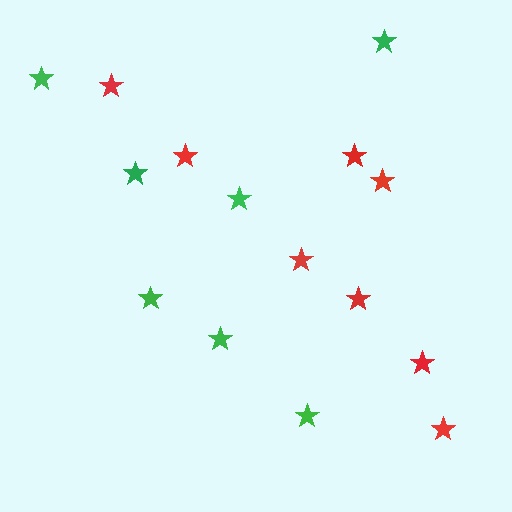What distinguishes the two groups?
There are 2 groups: one group of red stars (8) and one group of green stars (7).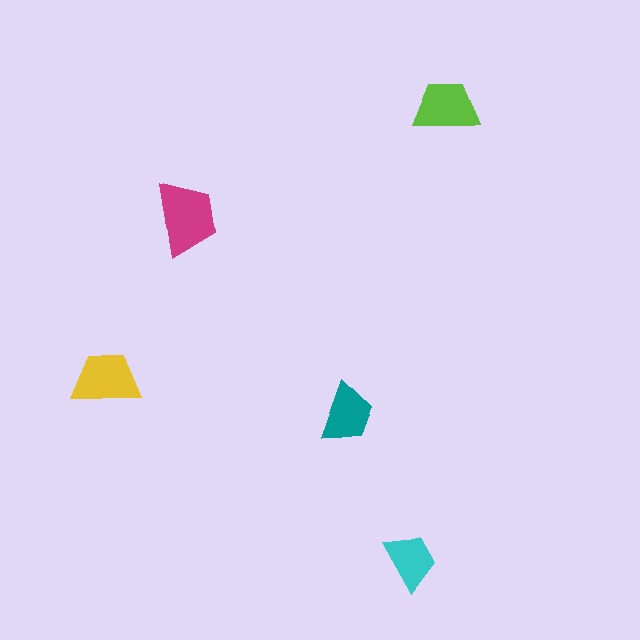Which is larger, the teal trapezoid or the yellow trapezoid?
The yellow one.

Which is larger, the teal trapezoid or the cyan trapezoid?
The teal one.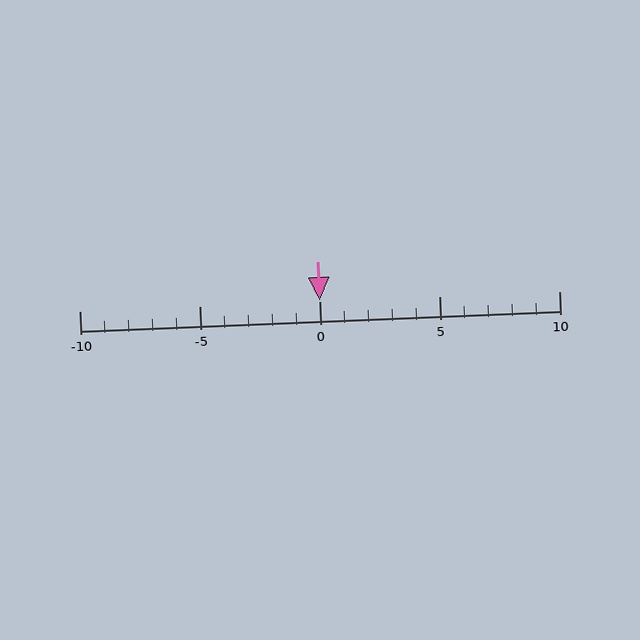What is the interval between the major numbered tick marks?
The major tick marks are spaced 5 units apart.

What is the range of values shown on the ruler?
The ruler shows values from -10 to 10.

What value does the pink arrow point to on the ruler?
The pink arrow points to approximately 0.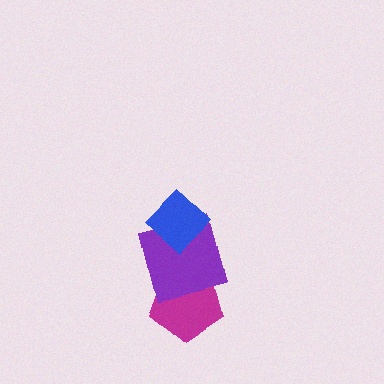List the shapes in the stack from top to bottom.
From top to bottom: the blue diamond, the purple square, the magenta pentagon.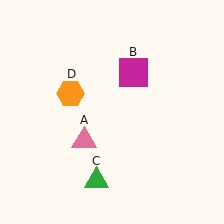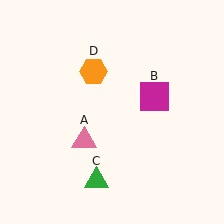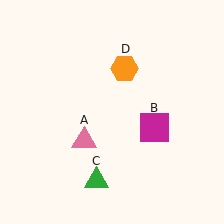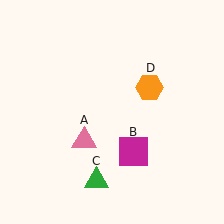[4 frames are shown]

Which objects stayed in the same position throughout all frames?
Pink triangle (object A) and green triangle (object C) remained stationary.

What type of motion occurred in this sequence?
The magenta square (object B), orange hexagon (object D) rotated clockwise around the center of the scene.